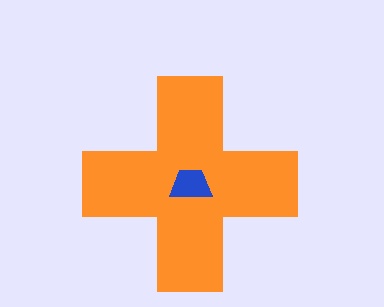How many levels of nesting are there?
2.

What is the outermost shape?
The orange cross.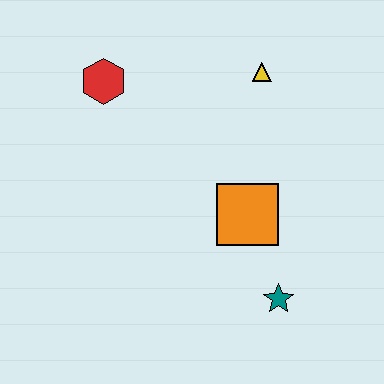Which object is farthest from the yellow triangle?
The teal star is farthest from the yellow triangle.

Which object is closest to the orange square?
The teal star is closest to the orange square.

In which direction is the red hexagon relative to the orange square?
The red hexagon is to the left of the orange square.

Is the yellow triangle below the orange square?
No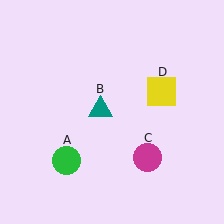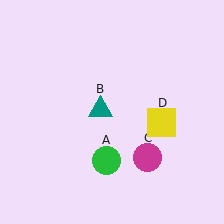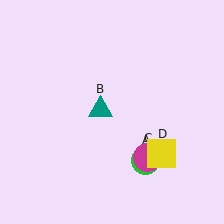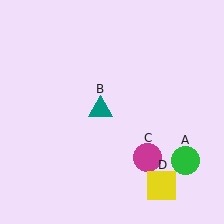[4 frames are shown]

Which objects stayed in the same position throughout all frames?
Teal triangle (object B) and magenta circle (object C) remained stationary.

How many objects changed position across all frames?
2 objects changed position: green circle (object A), yellow square (object D).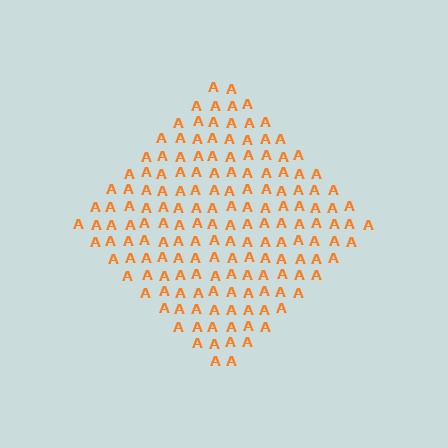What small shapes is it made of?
It is made of small letter A's.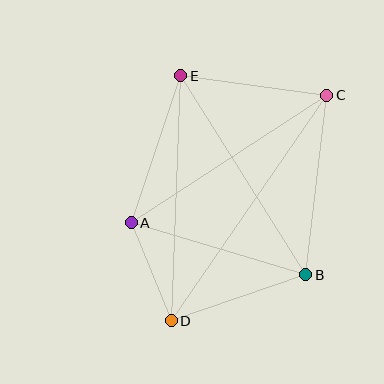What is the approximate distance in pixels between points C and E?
The distance between C and E is approximately 148 pixels.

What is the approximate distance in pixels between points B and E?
The distance between B and E is approximately 235 pixels.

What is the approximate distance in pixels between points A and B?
The distance between A and B is approximately 182 pixels.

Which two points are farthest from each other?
Points C and D are farthest from each other.